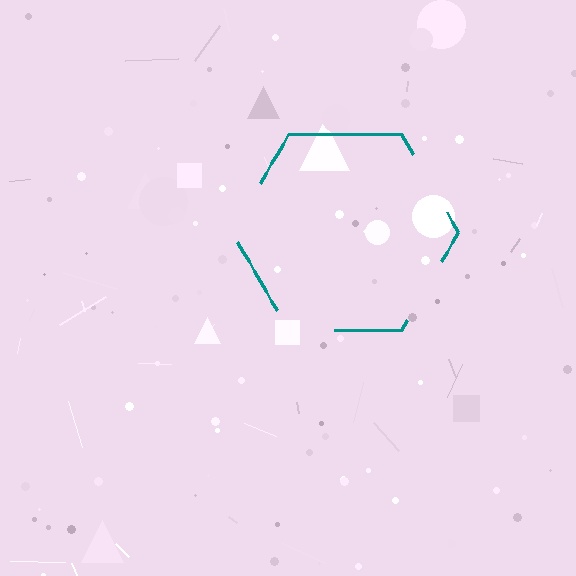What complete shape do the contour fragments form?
The contour fragments form a hexagon.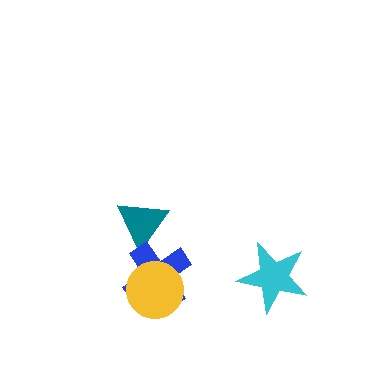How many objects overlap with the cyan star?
0 objects overlap with the cyan star.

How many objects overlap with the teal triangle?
1 object overlaps with the teal triangle.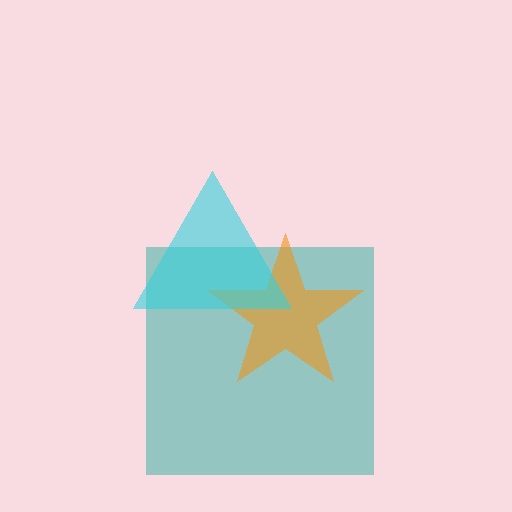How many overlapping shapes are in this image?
There are 3 overlapping shapes in the image.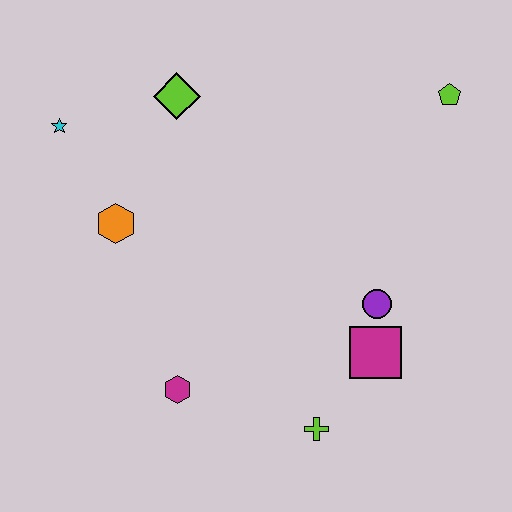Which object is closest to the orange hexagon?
The cyan star is closest to the orange hexagon.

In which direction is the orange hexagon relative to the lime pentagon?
The orange hexagon is to the left of the lime pentagon.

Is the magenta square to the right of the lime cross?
Yes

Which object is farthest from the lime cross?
The cyan star is farthest from the lime cross.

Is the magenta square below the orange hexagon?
Yes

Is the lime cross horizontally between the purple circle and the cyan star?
Yes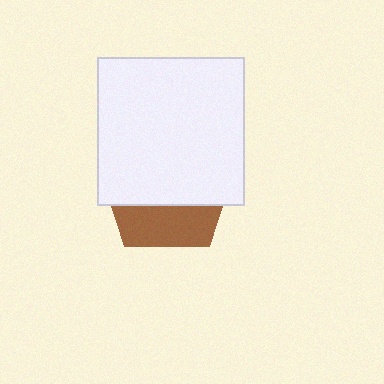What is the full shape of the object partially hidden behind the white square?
The partially hidden object is a brown pentagon.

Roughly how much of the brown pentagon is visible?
A small part of it is visible (roughly 33%).